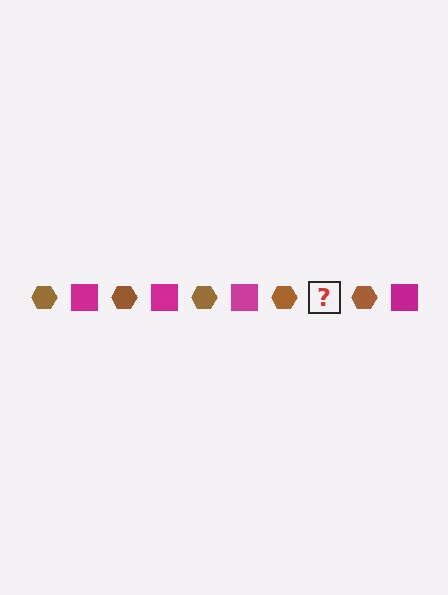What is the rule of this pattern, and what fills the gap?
The rule is that the pattern alternates between brown hexagon and magenta square. The gap should be filled with a magenta square.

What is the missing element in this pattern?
The missing element is a magenta square.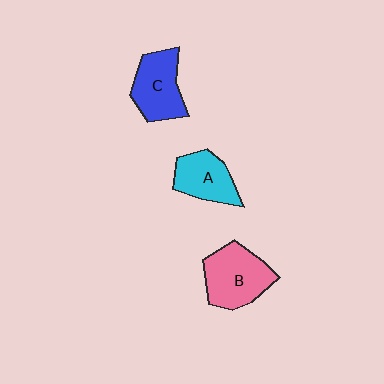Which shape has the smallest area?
Shape A (cyan).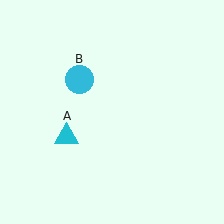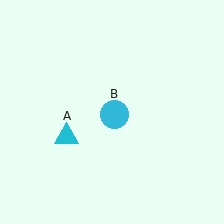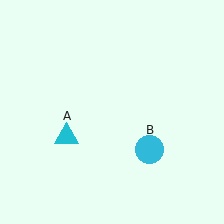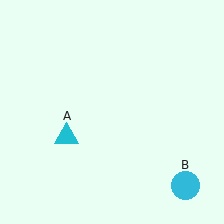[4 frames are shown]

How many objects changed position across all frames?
1 object changed position: cyan circle (object B).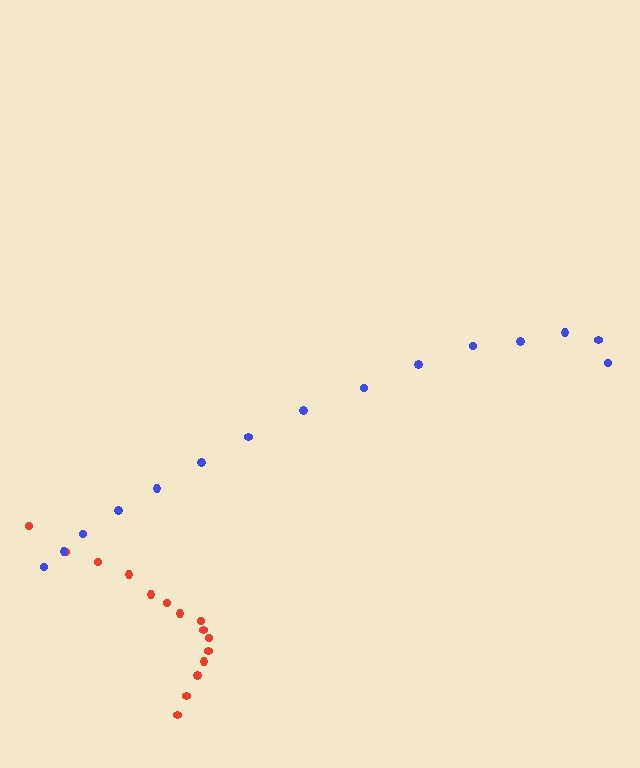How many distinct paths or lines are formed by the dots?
There are 2 distinct paths.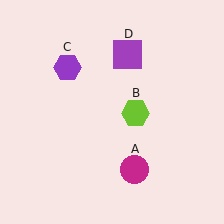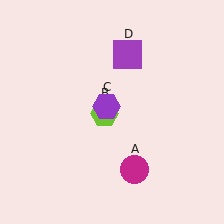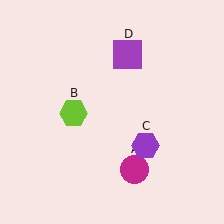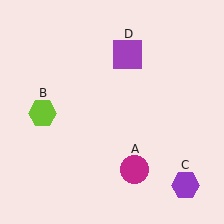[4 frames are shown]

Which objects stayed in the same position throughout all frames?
Magenta circle (object A) and purple square (object D) remained stationary.